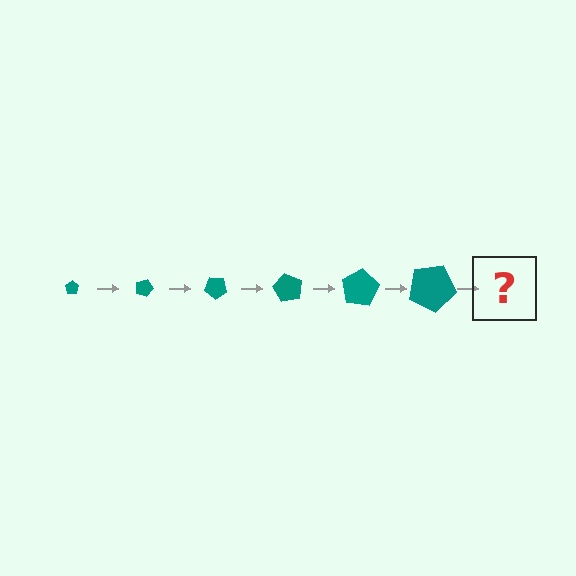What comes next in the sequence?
The next element should be a pentagon, larger than the previous one and rotated 120 degrees from the start.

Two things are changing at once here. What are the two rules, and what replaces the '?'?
The two rules are that the pentagon grows larger each step and it rotates 20 degrees each step. The '?' should be a pentagon, larger than the previous one and rotated 120 degrees from the start.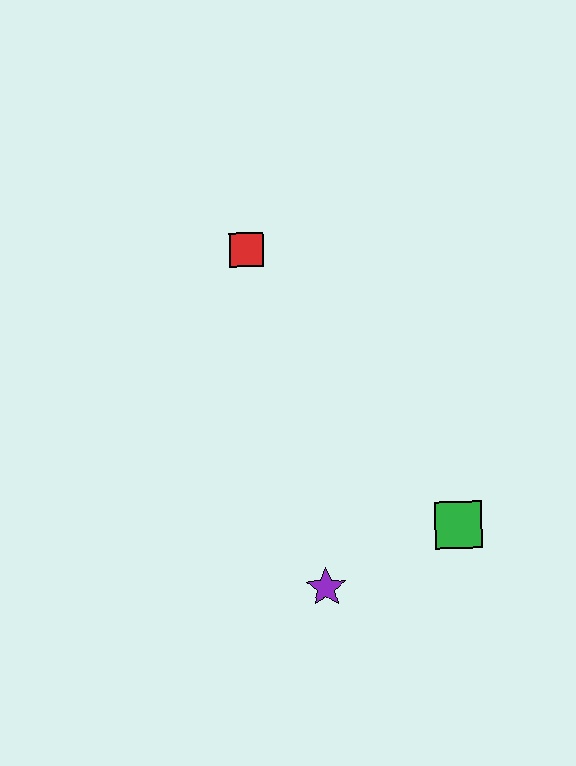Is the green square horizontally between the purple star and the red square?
No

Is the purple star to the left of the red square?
No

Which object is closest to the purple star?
The green square is closest to the purple star.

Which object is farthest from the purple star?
The red square is farthest from the purple star.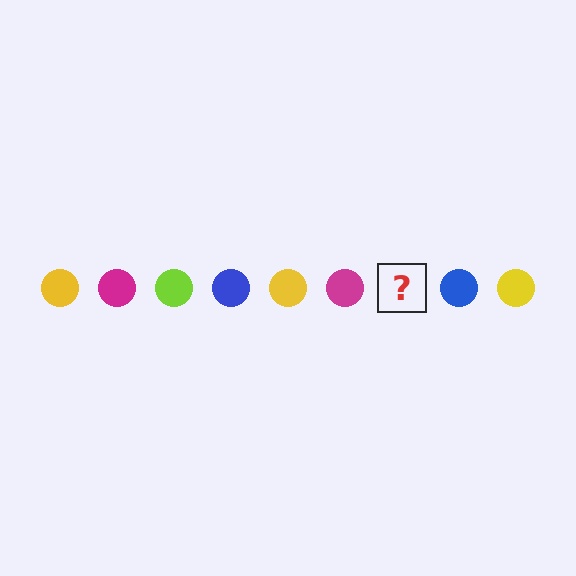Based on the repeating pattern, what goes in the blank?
The blank should be a lime circle.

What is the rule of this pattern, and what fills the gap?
The rule is that the pattern cycles through yellow, magenta, lime, blue circles. The gap should be filled with a lime circle.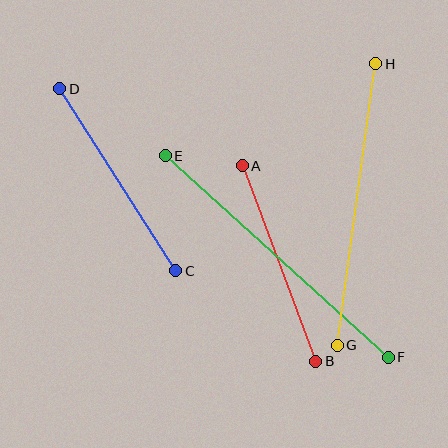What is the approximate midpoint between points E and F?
The midpoint is at approximately (277, 256) pixels.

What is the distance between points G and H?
The distance is approximately 284 pixels.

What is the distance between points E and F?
The distance is approximately 301 pixels.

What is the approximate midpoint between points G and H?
The midpoint is at approximately (357, 205) pixels.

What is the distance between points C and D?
The distance is approximately 216 pixels.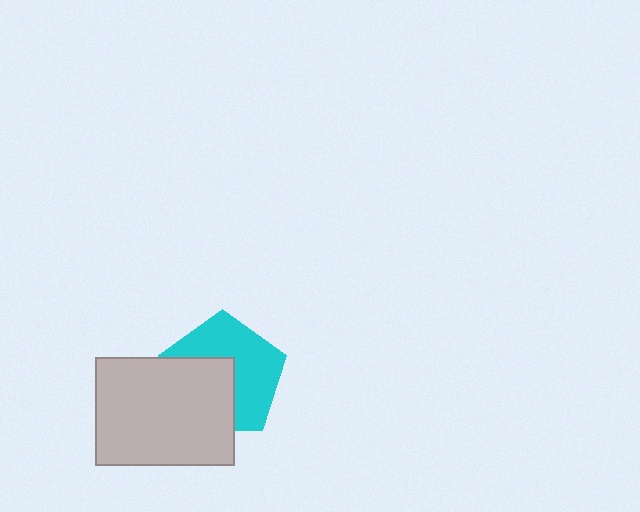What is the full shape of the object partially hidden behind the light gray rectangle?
The partially hidden object is a cyan pentagon.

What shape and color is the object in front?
The object in front is a light gray rectangle.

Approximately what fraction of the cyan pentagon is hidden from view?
Roughly 44% of the cyan pentagon is hidden behind the light gray rectangle.